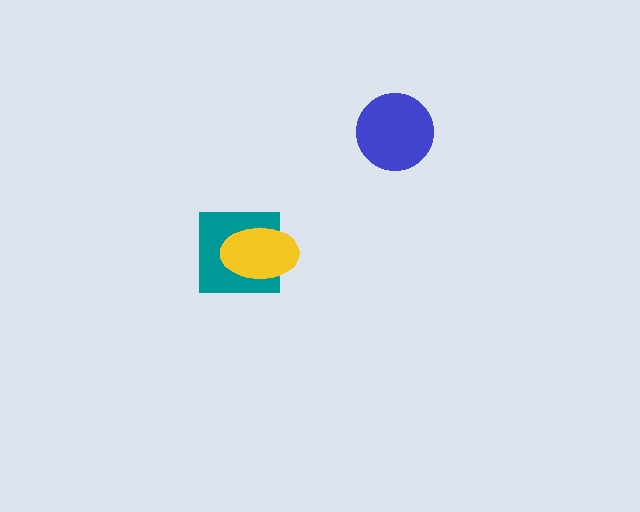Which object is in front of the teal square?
The yellow ellipse is in front of the teal square.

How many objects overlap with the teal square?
1 object overlaps with the teal square.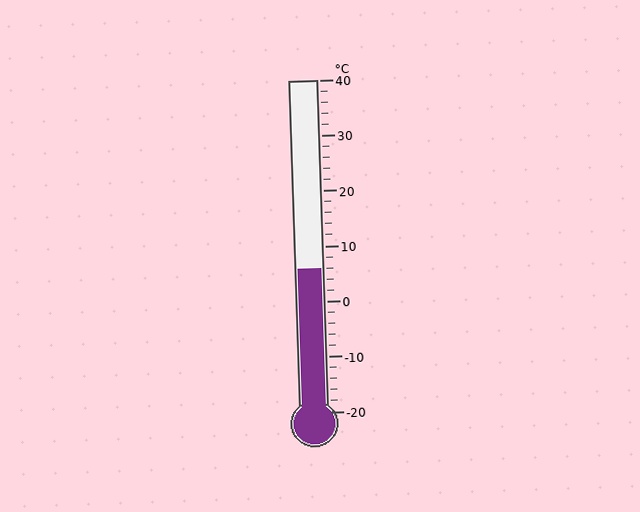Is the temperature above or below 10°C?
The temperature is below 10°C.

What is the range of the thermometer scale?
The thermometer scale ranges from -20°C to 40°C.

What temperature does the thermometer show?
The thermometer shows approximately 6°C.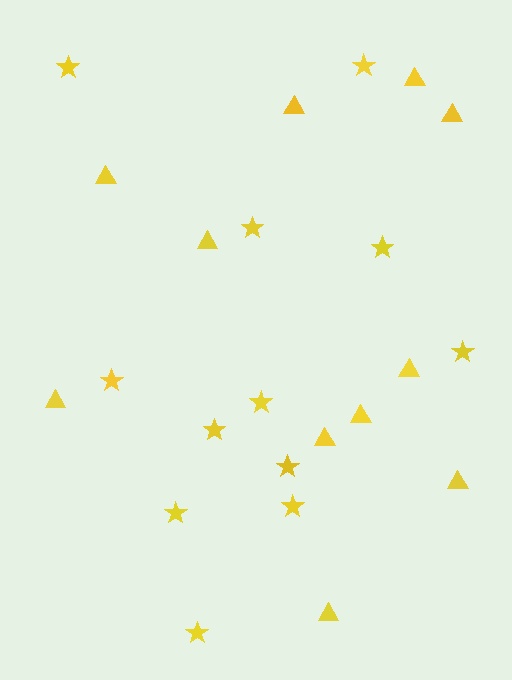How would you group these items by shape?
There are 2 groups: one group of triangles (11) and one group of stars (12).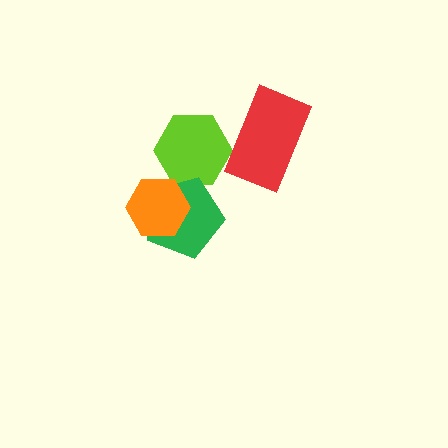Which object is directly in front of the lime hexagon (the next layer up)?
The green pentagon is directly in front of the lime hexagon.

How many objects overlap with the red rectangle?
1 object overlaps with the red rectangle.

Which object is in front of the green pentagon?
The orange hexagon is in front of the green pentagon.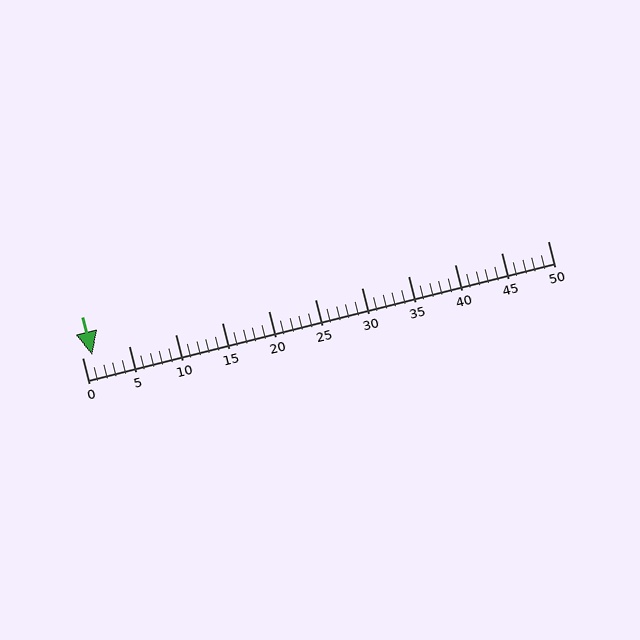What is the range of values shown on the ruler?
The ruler shows values from 0 to 50.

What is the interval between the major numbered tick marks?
The major tick marks are spaced 5 units apart.